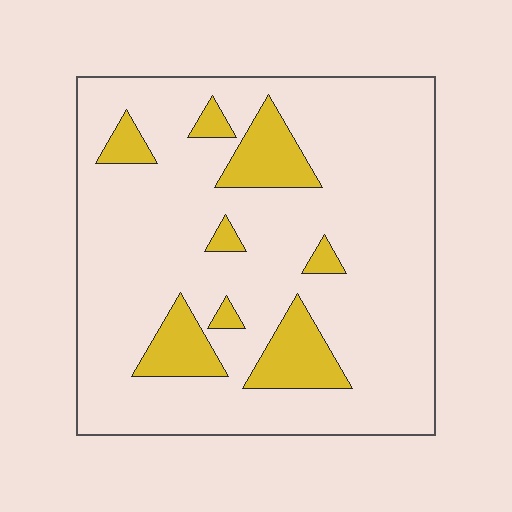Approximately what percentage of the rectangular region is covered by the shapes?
Approximately 15%.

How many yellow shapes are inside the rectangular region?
8.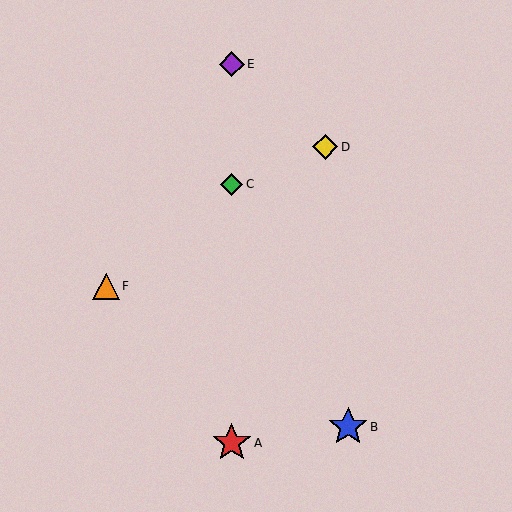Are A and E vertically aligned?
Yes, both are at x≈232.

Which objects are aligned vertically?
Objects A, C, E are aligned vertically.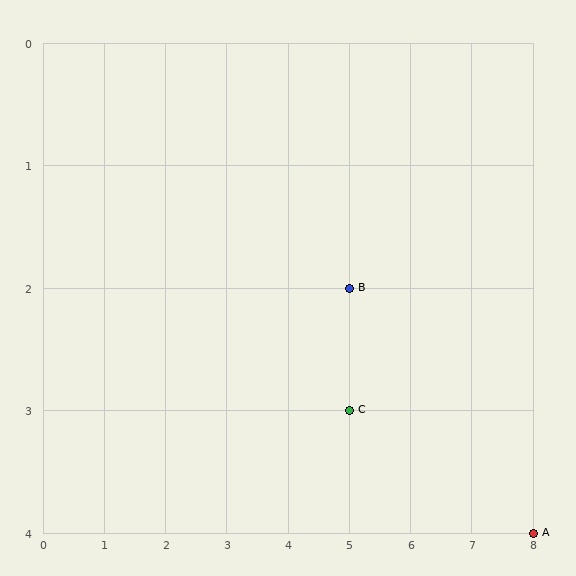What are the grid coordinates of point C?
Point C is at grid coordinates (5, 3).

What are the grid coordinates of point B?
Point B is at grid coordinates (5, 2).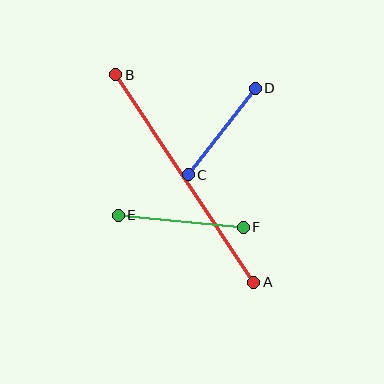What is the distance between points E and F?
The distance is approximately 126 pixels.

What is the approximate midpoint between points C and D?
The midpoint is at approximately (222, 132) pixels.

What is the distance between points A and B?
The distance is approximately 249 pixels.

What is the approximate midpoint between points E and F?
The midpoint is at approximately (181, 221) pixels.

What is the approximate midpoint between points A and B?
The midpoint is at approximately (185, 178) pixels.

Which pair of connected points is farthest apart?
Points A and B are farthest apart.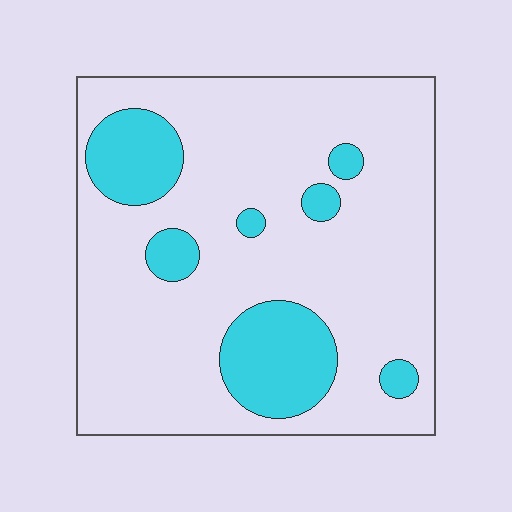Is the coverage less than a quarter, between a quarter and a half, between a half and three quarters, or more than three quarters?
Less than a quarter.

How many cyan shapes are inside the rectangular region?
7.